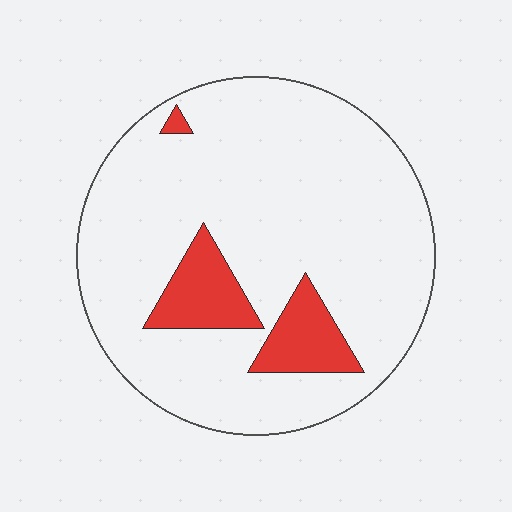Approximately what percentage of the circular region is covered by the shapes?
Approximately 15%.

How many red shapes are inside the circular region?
3.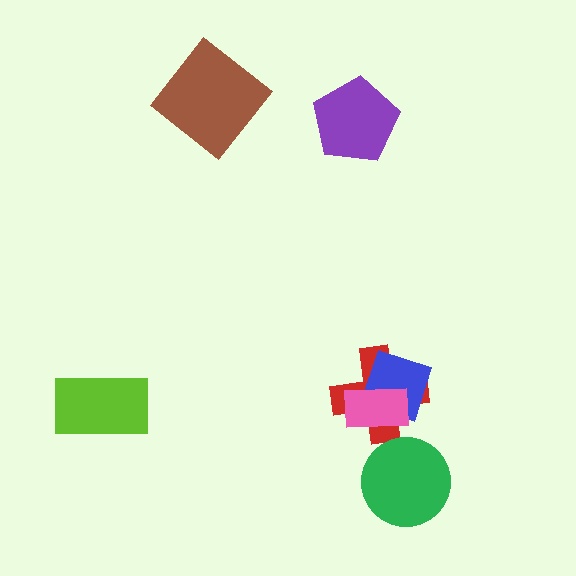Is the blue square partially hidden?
Yes, it is partially covered by another shape.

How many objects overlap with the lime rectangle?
0 objects overlap with the lime rectangle.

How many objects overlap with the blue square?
2 objects overlap with the blue square.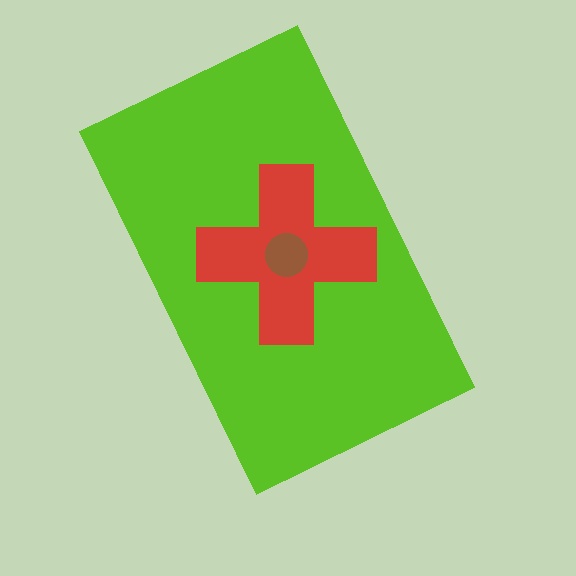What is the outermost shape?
The lime rectangle.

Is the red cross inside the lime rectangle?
Yes.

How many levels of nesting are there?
3.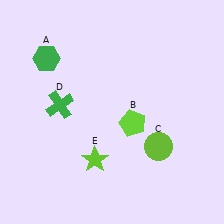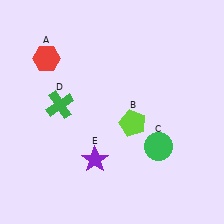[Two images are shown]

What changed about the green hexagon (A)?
In Image 1, A is green. In Image 2, it changed to red.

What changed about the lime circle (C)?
In Image 1, C is lime. In Image 2, it changed to green.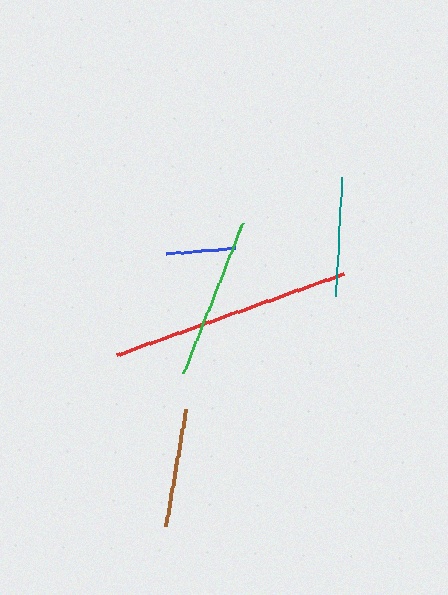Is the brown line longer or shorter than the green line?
The green line is longer than the brown line.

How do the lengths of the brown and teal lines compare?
The brown and teal lines are approximately the same length.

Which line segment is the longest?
The red line is the longest at approximately 241 pixels.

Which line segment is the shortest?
The blue line is the shortest at approximately 69 pixels.